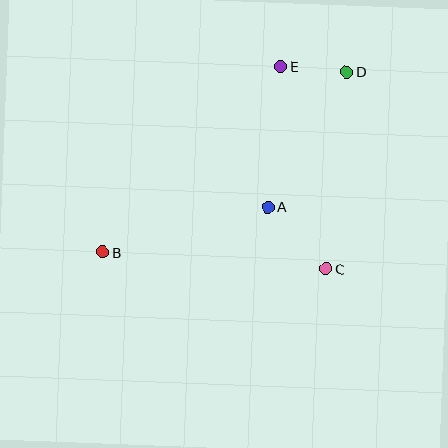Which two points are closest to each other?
Points D and E are closest to each other.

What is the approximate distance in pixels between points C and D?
The distance between C and D is approximately 198 pixels.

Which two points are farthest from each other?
Points B and D are farthest from each other.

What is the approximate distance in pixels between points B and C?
The distance between B and C is approximately 224 pixels.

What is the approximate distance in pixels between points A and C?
The distance between A and C is approximately 85 pixels.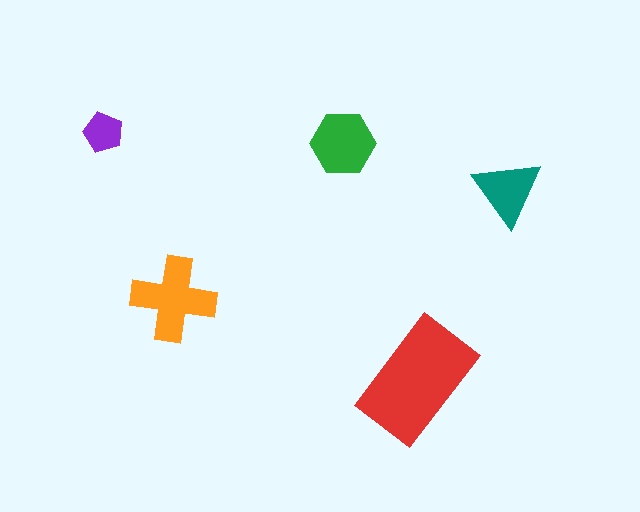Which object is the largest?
The red rectangle.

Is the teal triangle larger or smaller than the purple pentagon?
Larger.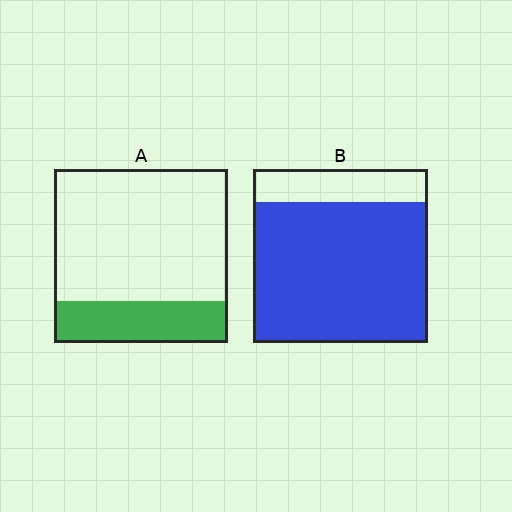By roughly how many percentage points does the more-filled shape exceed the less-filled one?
By roughly 55 percentage points (B over A).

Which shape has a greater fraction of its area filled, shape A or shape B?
Shape B.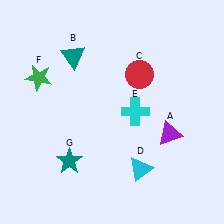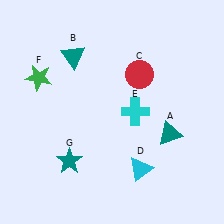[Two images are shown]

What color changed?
The triangle (A) changed from purple in Image 1 to teal in Image 2.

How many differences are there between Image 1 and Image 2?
There is 1 difference between the two images.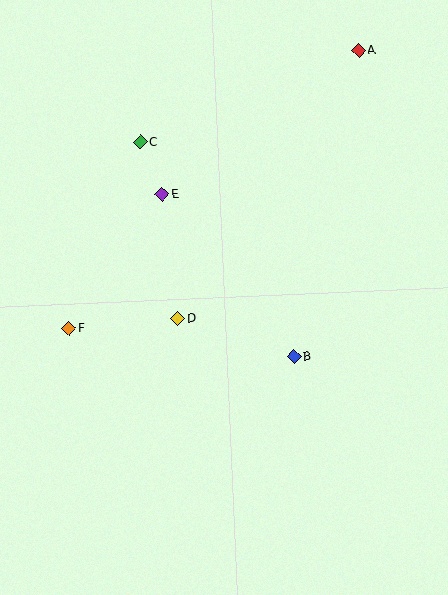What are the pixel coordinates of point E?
Point E is at (162, 194).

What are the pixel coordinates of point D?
Point D is at (178, 319).